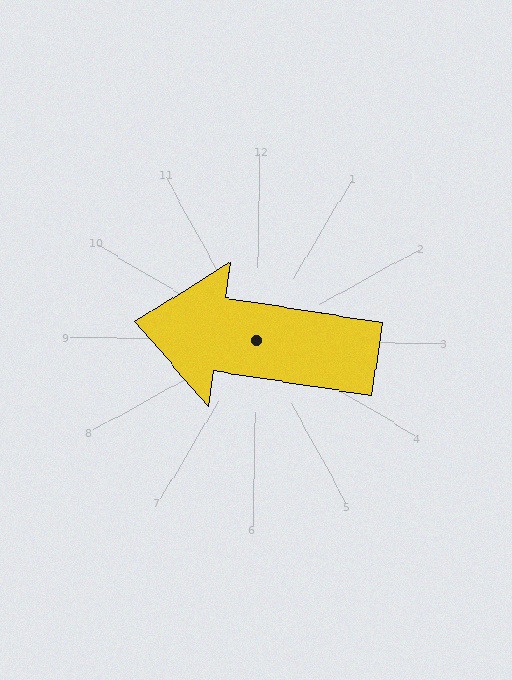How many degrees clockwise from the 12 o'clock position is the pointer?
Approximately 278 degrees.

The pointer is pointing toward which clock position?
Roughly 9 o'clock.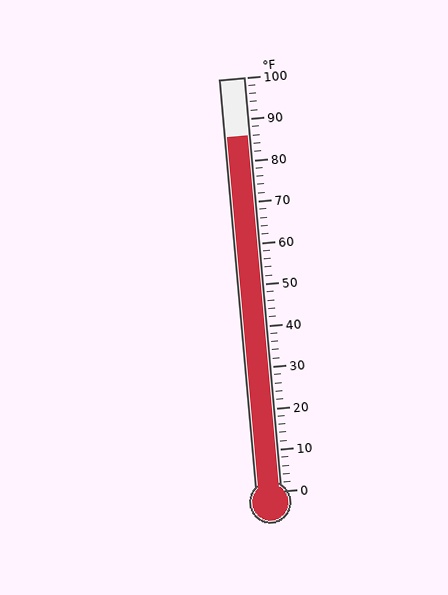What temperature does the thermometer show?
The thermometer shows approximately 86°F.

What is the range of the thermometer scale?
The thermometer scale ranges from 0°F to 100°F.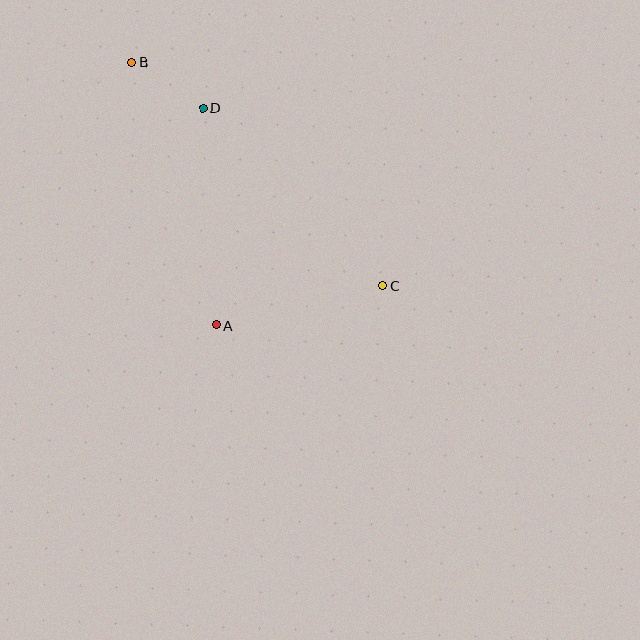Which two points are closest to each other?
Points B and D are closest to each other.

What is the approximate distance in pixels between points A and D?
The distance between A and D is approximately 218 pixels.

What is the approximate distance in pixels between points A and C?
The distance between A and C is approximately 172 pixels.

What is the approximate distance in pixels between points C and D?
The distance between C and D is approximately 253 pixels.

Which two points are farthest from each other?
Points B and C are farthest from each other.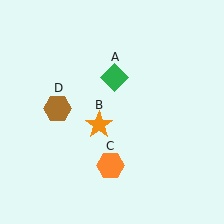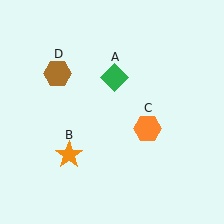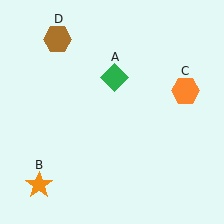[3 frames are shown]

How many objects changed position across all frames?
3 objects changed position: orange star (object B), orange hexagon (object C), brown hexagon (object D).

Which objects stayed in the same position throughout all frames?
Green diamond (object A) remained stationary.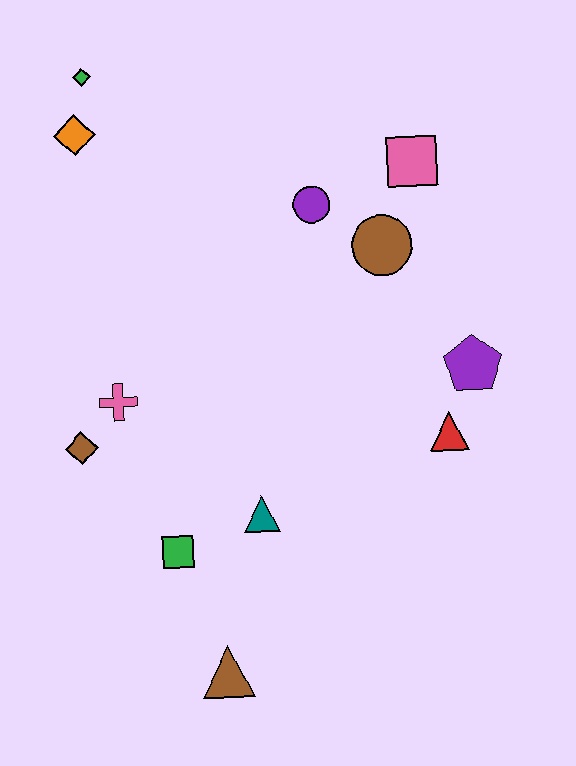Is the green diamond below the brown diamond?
No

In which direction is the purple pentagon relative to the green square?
The purple pentagon is to the right of the green square.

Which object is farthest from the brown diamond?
The pink square is farthest from the brown diamond.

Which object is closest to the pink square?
The brown circle is closest to the pink square.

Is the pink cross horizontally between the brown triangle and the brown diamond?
Yes